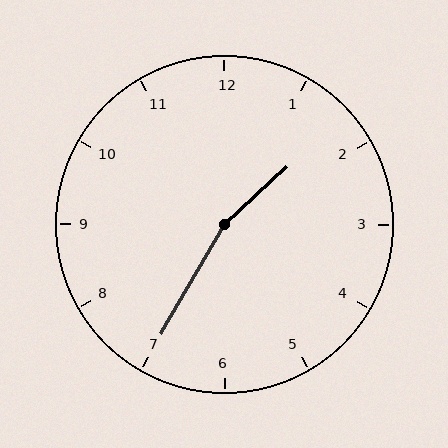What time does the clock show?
1:35.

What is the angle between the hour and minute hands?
Approximately 162 degrees.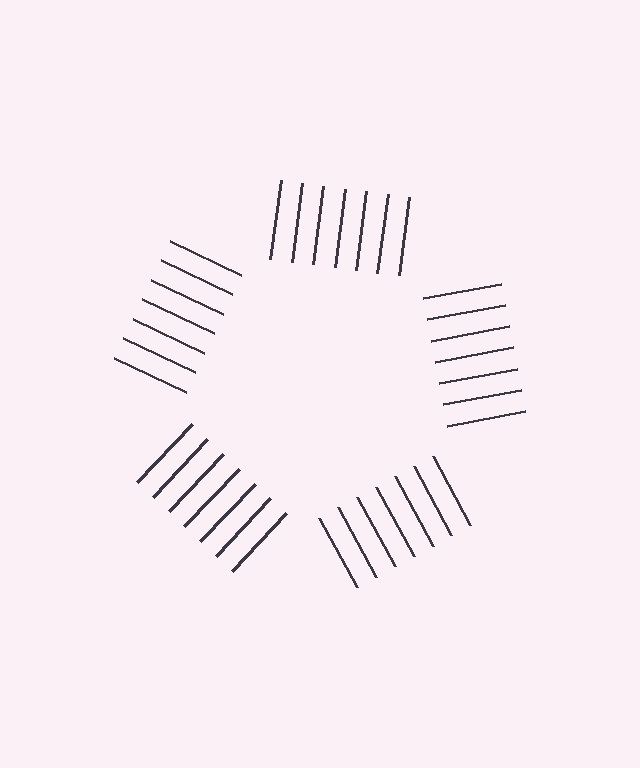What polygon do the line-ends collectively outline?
An illusory pentagon — the line segments terminate on its edges but no continuous stroke is drawn.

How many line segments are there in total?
35 — 7 along each of the 5 edges.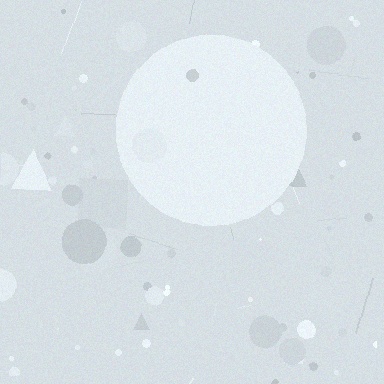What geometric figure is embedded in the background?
A circle is embedded in the background.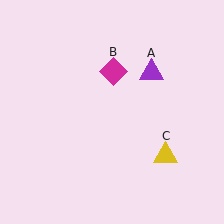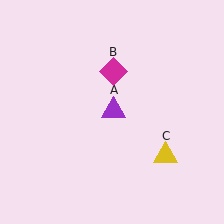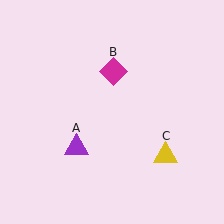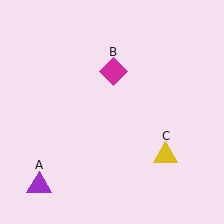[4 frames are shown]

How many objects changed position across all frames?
1 object changed position: purple triangle (object A).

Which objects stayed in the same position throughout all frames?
Magenta diamond (object B) and yellow triangle (object C) remained stationary.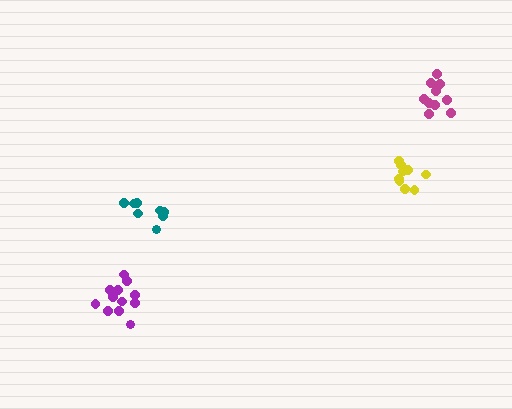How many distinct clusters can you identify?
There are 4 distinct clusters.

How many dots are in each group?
Group 1: 12 dots, Group 2: 8 dots, Group 3: 10 dots, Group 4: 9 dots (39 total).